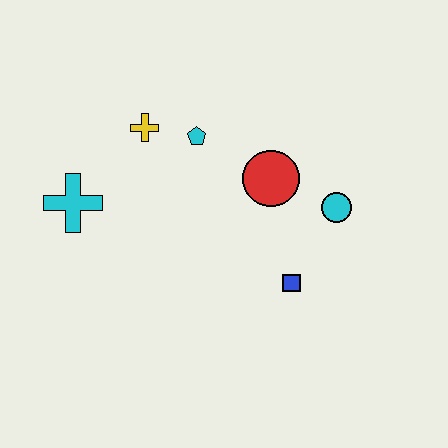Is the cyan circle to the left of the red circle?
No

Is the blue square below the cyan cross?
Yes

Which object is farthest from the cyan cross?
The cyan circle is farthest from the cyan cross.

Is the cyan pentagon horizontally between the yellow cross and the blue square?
Yes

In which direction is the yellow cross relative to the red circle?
The yellow cross is to the left of the red circle.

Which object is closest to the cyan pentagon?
The yellow cross is closest to the cyan pentagon.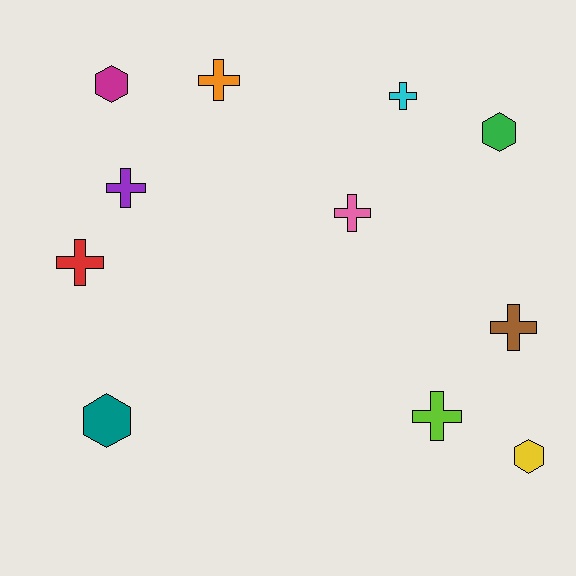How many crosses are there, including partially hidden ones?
There are 7 crosses.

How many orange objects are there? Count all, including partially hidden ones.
There is 1 orange object.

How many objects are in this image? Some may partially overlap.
There are 11 objects.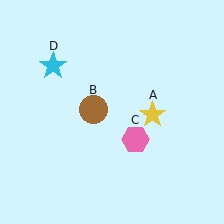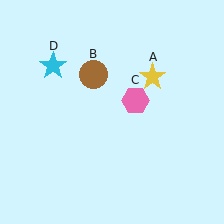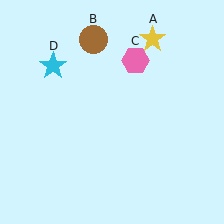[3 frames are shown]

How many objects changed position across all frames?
3 objects changed position: yellow star (object A), brown circle (object B), pink hexagon (object C).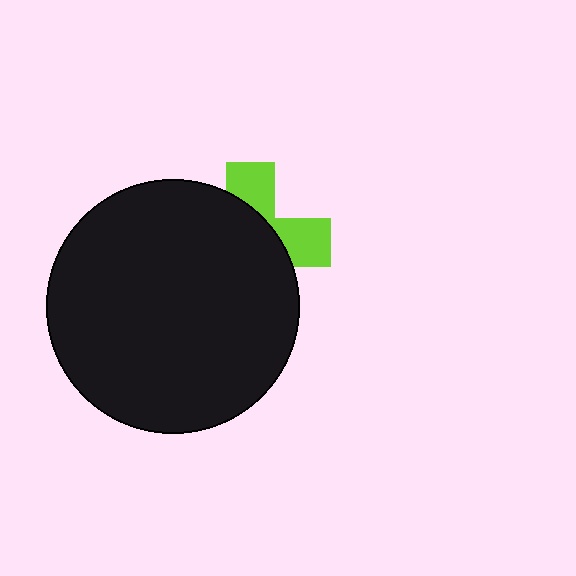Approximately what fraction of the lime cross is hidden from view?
Roughly 65% of the lime cross is hidden behind the black circle.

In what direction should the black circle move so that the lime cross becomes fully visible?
The black circle should move toward the lower-left. That is the shortest direction to clear the overlap and leave the lime cross fully visible.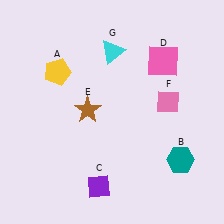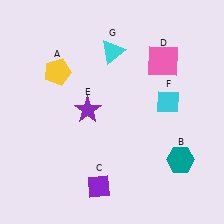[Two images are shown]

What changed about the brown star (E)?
In Image 1, E is brown. In Image 2, it changed to purple.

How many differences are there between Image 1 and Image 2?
There are 2 differences between the two images.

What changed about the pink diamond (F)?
In Image 1, F is pink. In Image 2, it changed to cyan.